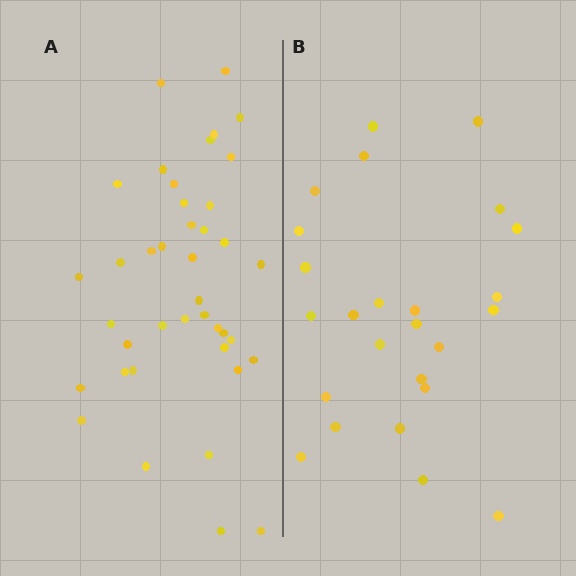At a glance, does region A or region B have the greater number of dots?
Region A (the left region) has more dots.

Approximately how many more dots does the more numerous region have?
Region A has approximately 15 more dots than region B.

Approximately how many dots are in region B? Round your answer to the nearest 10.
About 20 dots. (The exact count is 25, which rounds to 20.)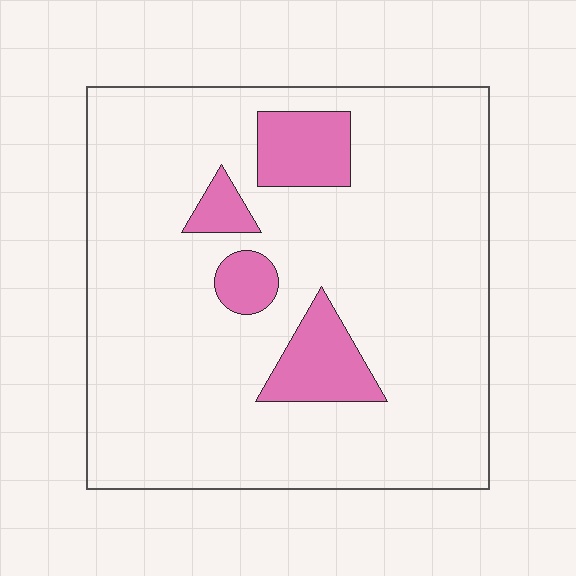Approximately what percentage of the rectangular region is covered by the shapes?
Approximately 15%.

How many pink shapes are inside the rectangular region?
4.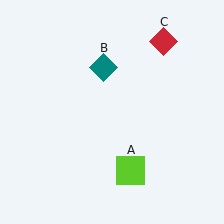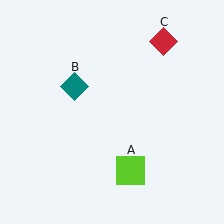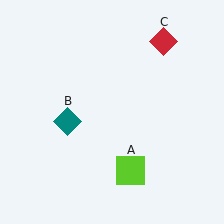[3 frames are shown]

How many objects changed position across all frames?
1 object changed position: teal diamond (object B).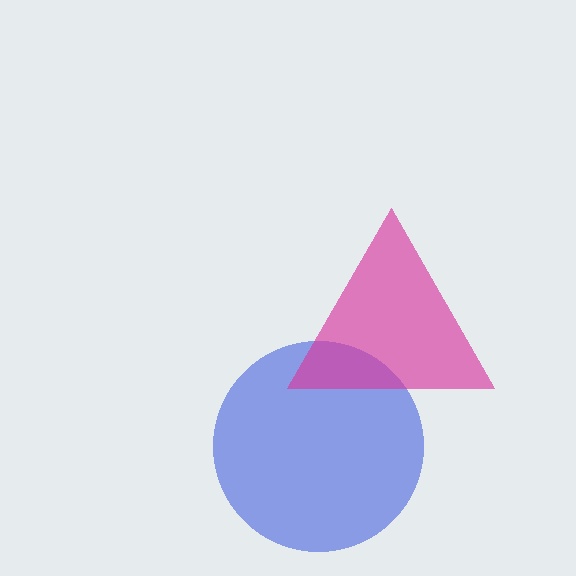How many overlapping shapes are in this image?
There are 2 overlapping shapes in the image.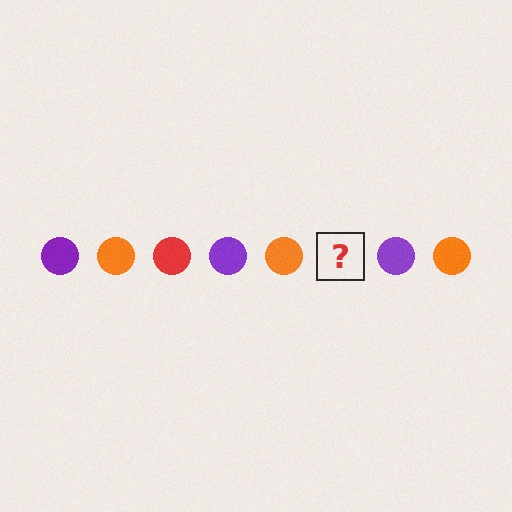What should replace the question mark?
The question mark should be replaced with a red circle.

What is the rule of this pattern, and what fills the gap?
The rule is that the pattern cycles through purple, orange, red circles. The gap should be filled with a red circle.